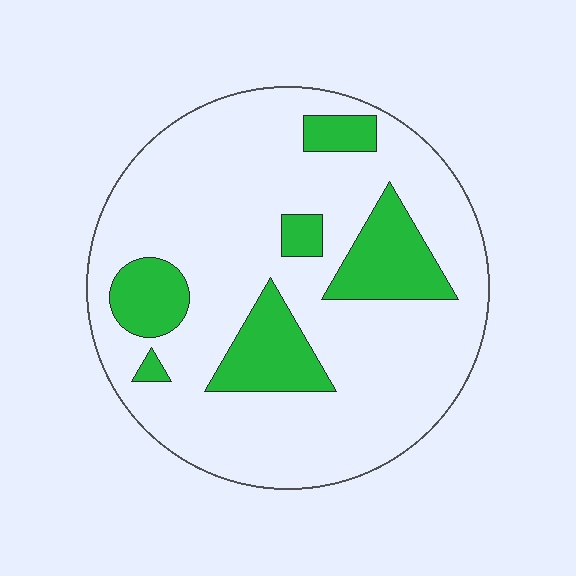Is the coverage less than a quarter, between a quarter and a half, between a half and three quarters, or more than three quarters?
Less than a quarter.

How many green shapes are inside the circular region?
6.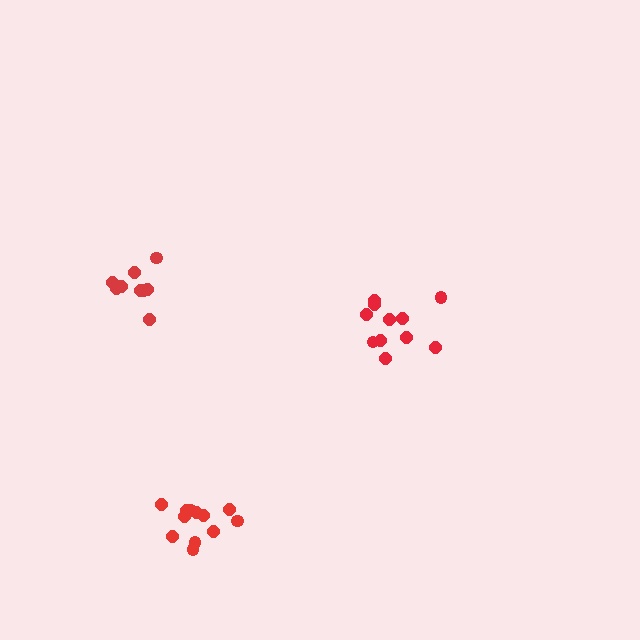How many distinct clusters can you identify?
There are 3 distinct clusters.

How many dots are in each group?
Group 1: 11 dots, Group 2: 12 dots, Group 3: 9 dots (32 total).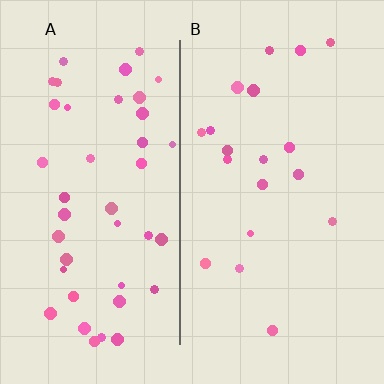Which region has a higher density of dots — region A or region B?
A (the left).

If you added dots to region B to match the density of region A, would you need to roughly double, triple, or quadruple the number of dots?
Approximately double.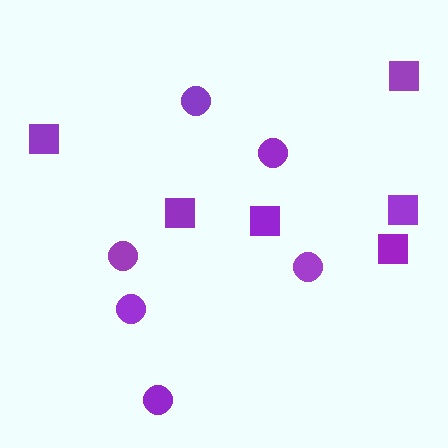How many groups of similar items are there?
There are 2 groups: one group of circles (6) and one group of squares (6).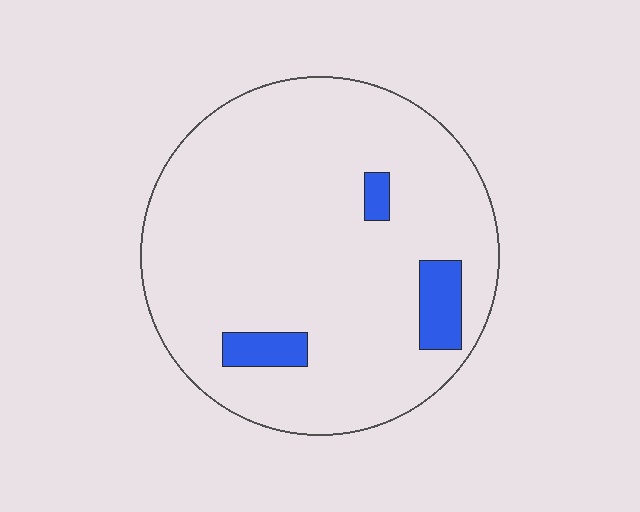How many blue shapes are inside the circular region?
3.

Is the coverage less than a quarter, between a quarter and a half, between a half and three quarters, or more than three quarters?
Less than a quarter.